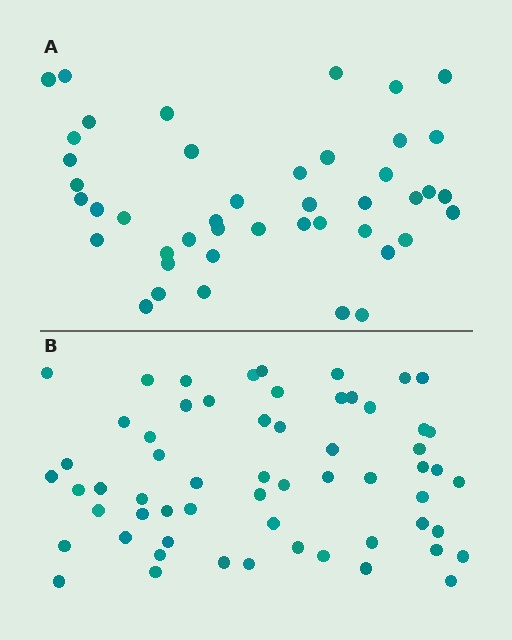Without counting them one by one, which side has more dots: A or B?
Region B (the bottom region) has more dots.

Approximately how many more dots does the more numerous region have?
Region B has approximately 15 more dots than region A.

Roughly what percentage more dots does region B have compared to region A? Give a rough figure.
About 35% more.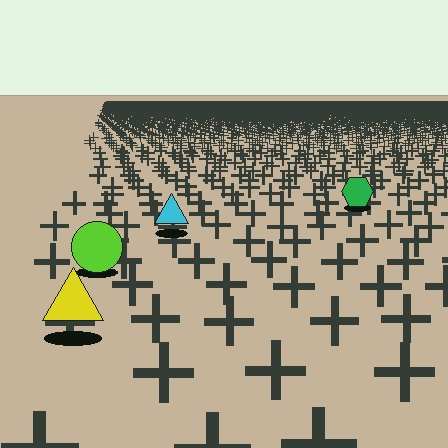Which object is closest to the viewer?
The yellow triangle is closest. The texture marks near it are larger and more spread out.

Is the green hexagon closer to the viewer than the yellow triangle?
No. The yellow triangle is closer — you can tell from the texture gradient: the ground texture is coarser near it.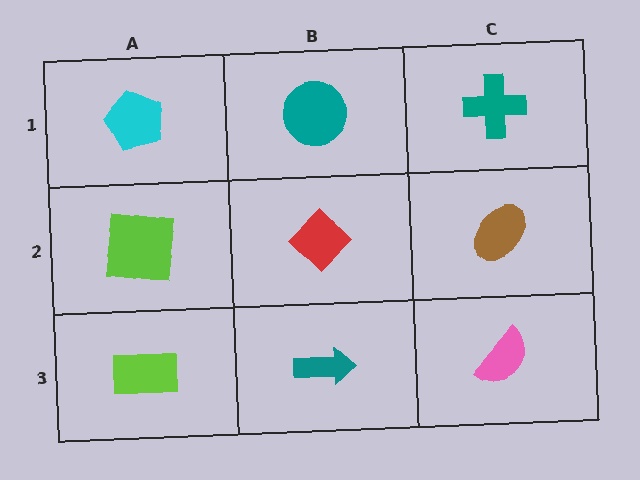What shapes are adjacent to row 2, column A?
A cyan pentagon (row 1, column A), a lime rectangle (row 3, column A), a red diamond (row 2, column B).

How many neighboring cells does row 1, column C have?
2.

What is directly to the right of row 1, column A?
A teal circle.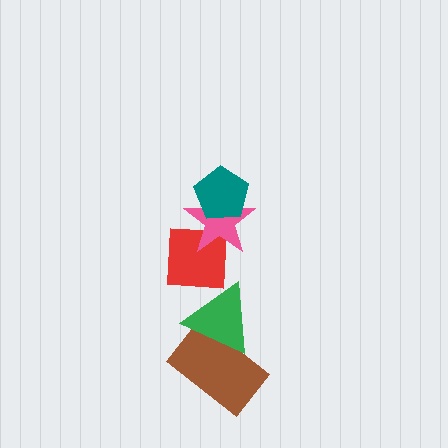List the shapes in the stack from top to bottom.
From top to bottom: the teal pentagon, the pink star, the red square, the green triangle, the brown rectangle.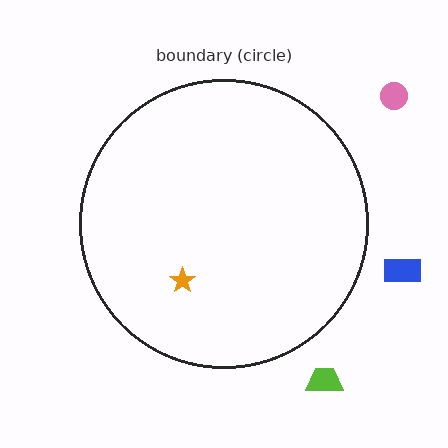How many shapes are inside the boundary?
1 inside, 3 outside.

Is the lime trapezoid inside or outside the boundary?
Outside.